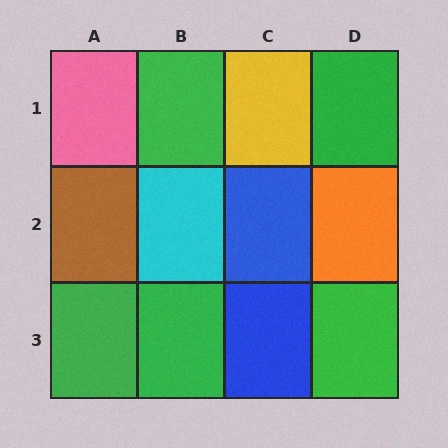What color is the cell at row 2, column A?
Brown.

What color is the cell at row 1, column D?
Green.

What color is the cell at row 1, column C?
Yellow.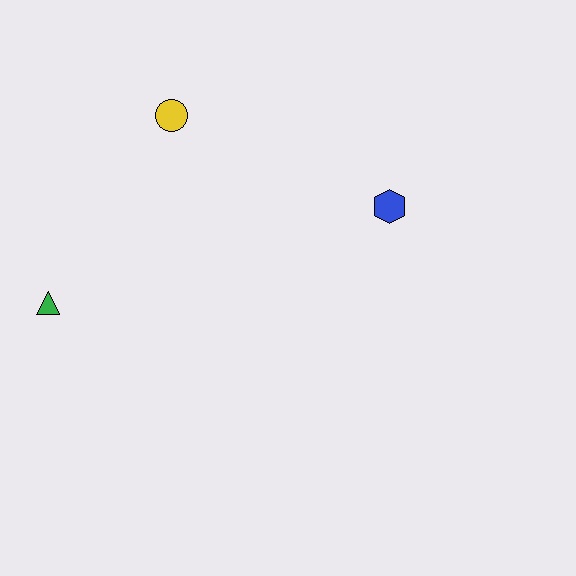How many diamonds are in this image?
There are no diamonds.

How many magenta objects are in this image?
There are no magenta objects.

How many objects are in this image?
There are 3 objects.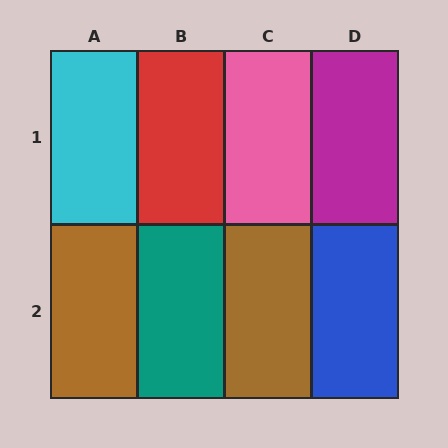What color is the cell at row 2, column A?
Brown.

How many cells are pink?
1 cell is pink.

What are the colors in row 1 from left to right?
Cyan, red, pink, magenta.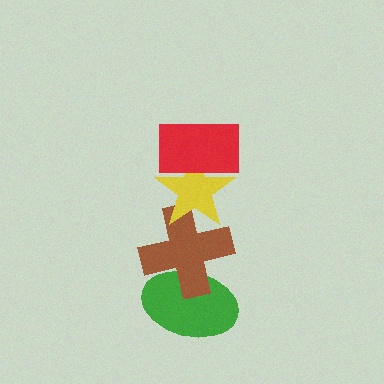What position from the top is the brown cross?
The brown cross is 3rd from the top.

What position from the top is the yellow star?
The yellow star is 2nd from the top.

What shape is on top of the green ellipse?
The brown cross is on top of the green ellipse.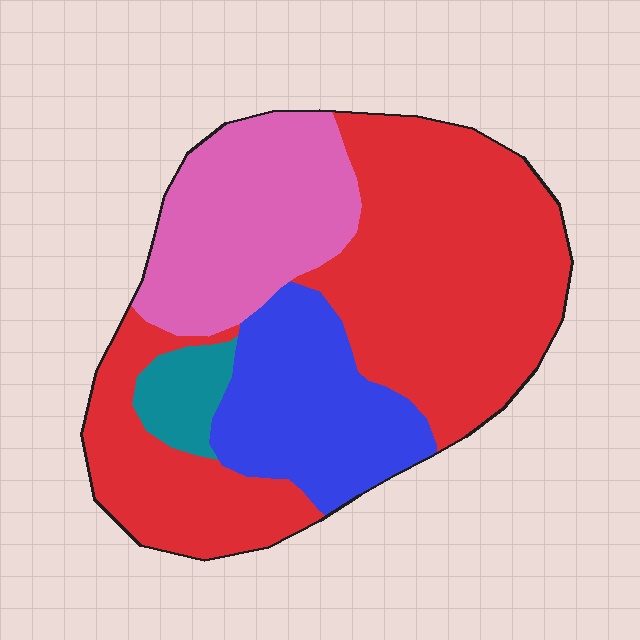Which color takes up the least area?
Teal, at roughly 5%.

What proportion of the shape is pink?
Pink takes up between a sixth and a third of the shape.